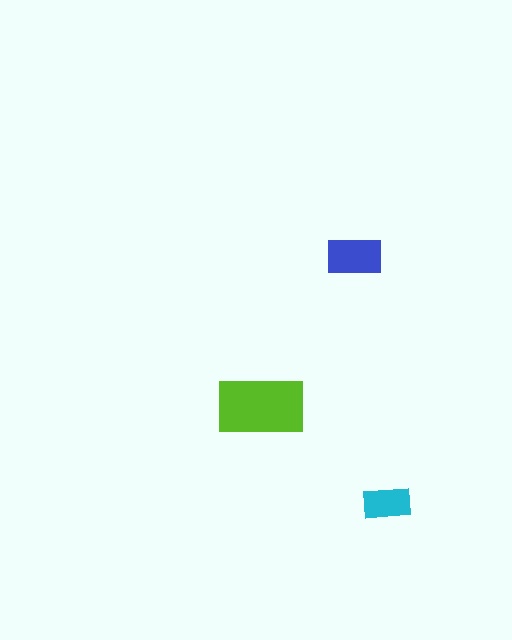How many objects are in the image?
There are 3 objects in the image.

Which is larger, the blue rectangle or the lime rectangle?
The lime one.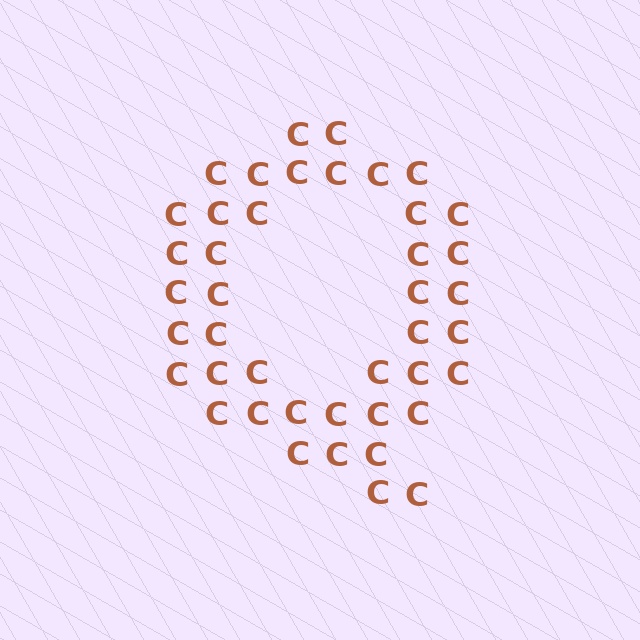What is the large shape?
The large shape is the letter Q.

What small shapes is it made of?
It is made of small letter C's.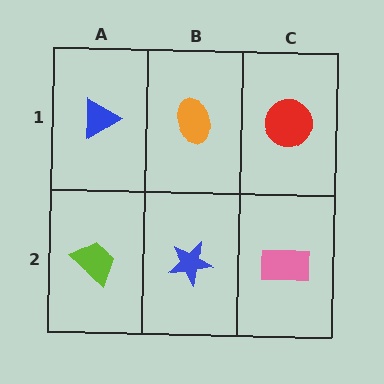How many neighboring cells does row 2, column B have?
3.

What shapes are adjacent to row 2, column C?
A red circle (row 1, column C), a blue star (row 2, column B).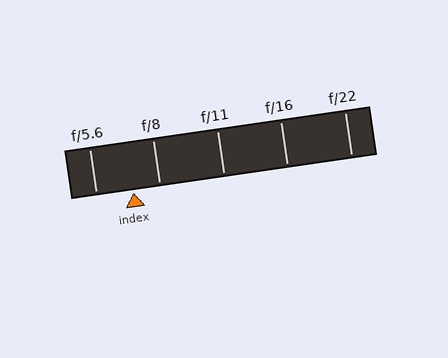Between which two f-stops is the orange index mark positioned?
The index mark is between f/5.6 and f/8.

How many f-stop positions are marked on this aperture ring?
There are 5 f-stop positions marked.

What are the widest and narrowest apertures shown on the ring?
The widest aperture shown is f/5.6 and the narrowest is f/22.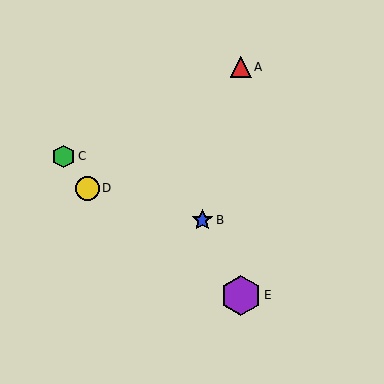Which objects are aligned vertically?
Objects A, E are aligned vertically.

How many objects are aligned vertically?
2 objects (A, E) are aligned vertically.